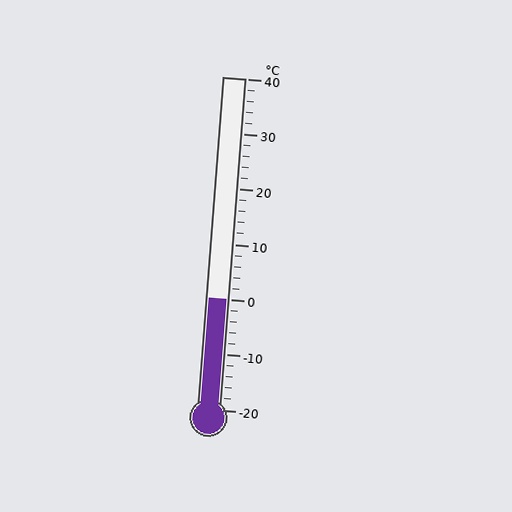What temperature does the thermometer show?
The thermometer shows approximately 0°C.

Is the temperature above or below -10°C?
The temperature is above -10°C.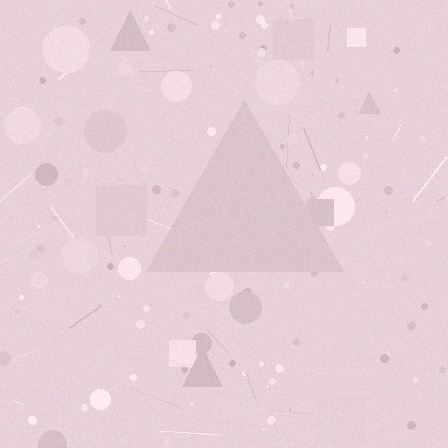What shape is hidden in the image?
A triangle is hidden in the image.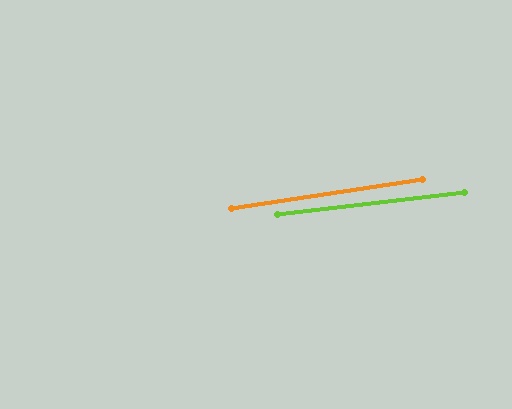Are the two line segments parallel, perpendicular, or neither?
Parallel — their directions differ by only 1.7°.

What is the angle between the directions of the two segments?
Approximately 2 degrees.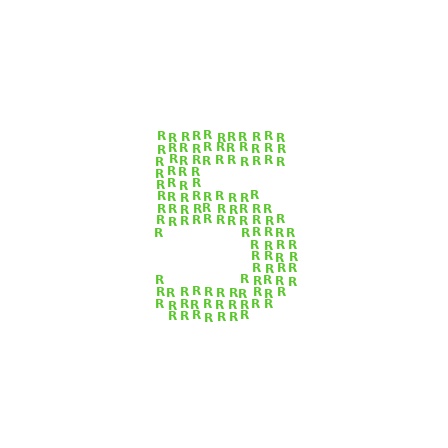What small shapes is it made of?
It is made of small letter R's.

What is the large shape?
The large shape is the digit 5.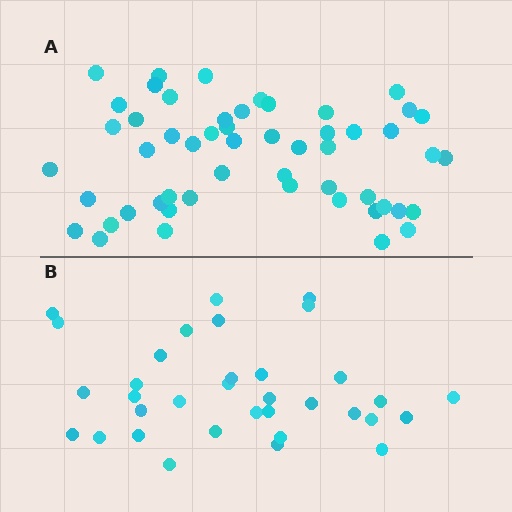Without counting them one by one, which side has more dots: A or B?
Region A (the top region) has more dots.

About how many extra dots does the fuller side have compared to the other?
Region A has approximately 20 more dots than region B.